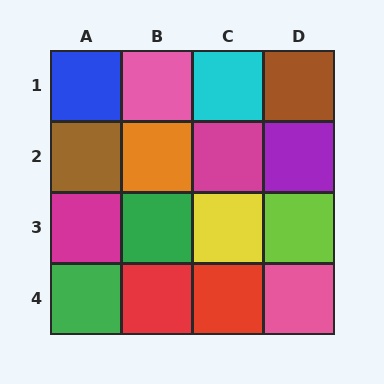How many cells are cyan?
1 cell is cyan.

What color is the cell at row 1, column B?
Pink.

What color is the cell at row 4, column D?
Pink.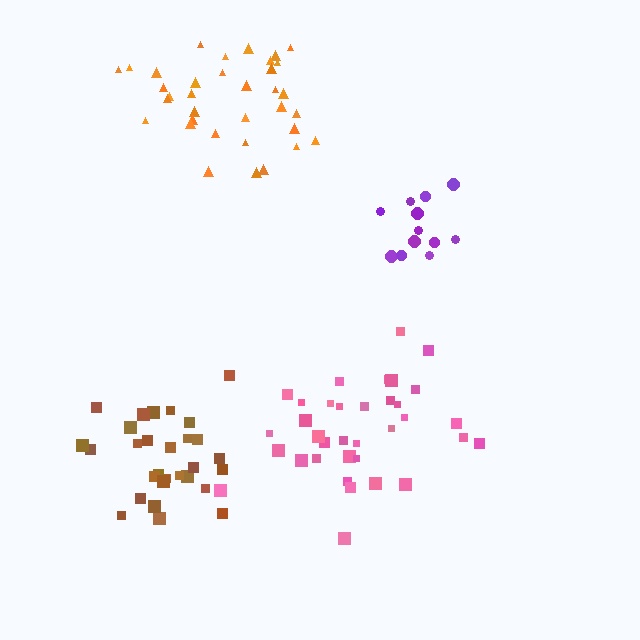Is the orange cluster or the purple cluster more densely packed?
Purple.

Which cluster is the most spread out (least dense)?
Pink.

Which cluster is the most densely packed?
Purple.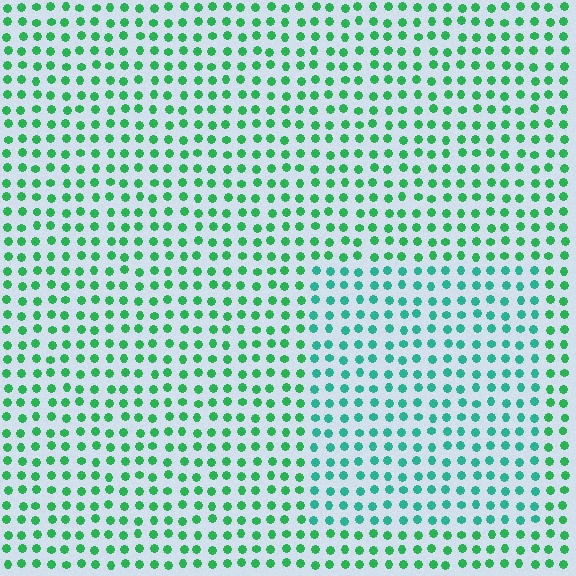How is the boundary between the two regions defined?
The boundary is defined purely by a slight shift in hue (about 28 degrees). Spacing, size, and orientation are identical on both sides.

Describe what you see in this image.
The image is filled with small green elements in a uniform arrangement. A rectangle-shaped region is visible where the elements are tinted to a slightly different hue, forming a subtle color boundary.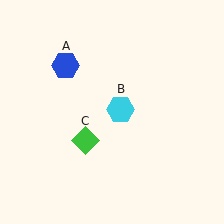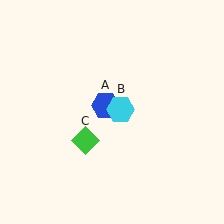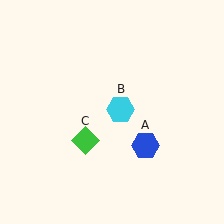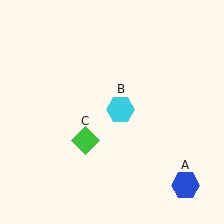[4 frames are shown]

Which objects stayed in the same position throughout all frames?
Cyan hexagon (object B) and green diamond (object C) remained stationary.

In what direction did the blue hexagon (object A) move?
The blue hexagon (object A) moved down and to the right.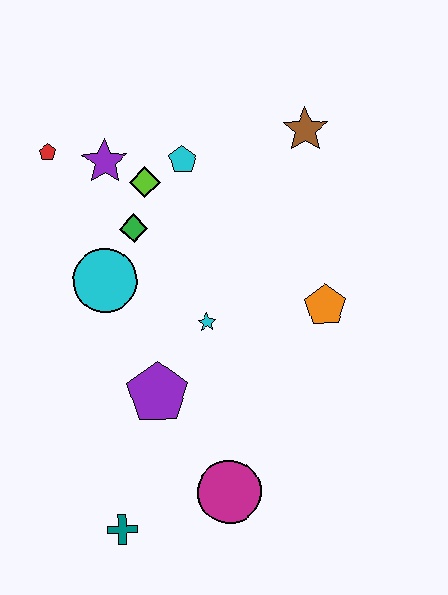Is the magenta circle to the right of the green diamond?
Yes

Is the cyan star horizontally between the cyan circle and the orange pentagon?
Yes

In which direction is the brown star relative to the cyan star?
The brown star is above the cyan star.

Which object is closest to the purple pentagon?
The cyan star is closest to the purple pentagon.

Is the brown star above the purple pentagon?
Yes